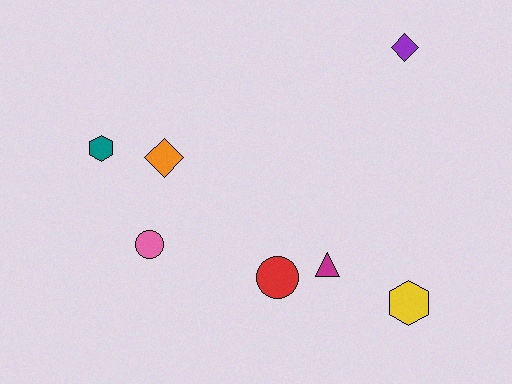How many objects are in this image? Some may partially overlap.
There are 7 objects.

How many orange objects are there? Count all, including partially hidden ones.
There is 1 orange object.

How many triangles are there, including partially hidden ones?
There is 1 triangle.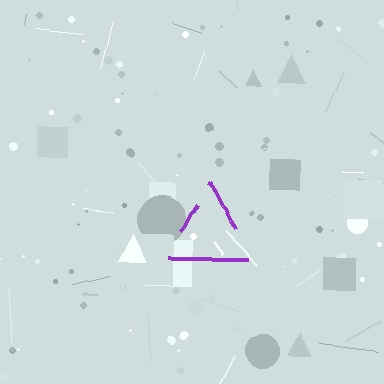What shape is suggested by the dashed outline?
The dashed outline suggests a triangle.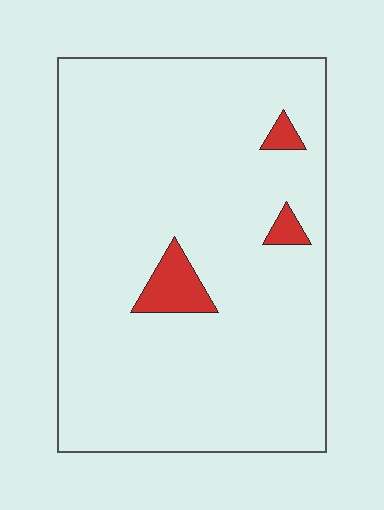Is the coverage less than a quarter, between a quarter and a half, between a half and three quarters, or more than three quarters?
Less than a quarter.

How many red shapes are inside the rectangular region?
3.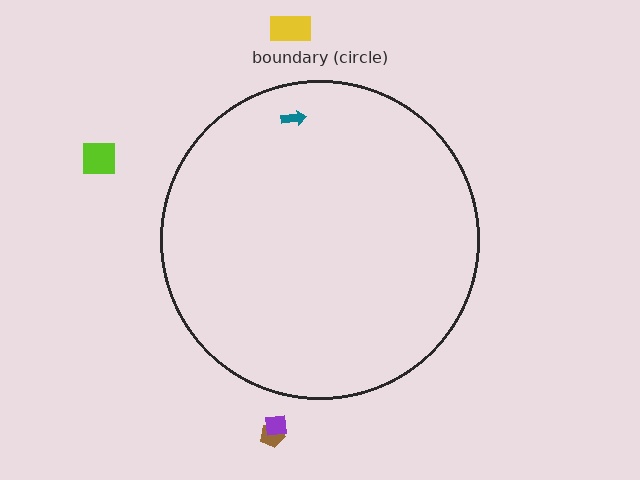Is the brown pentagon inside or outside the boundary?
Outside.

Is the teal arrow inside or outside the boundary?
Inside.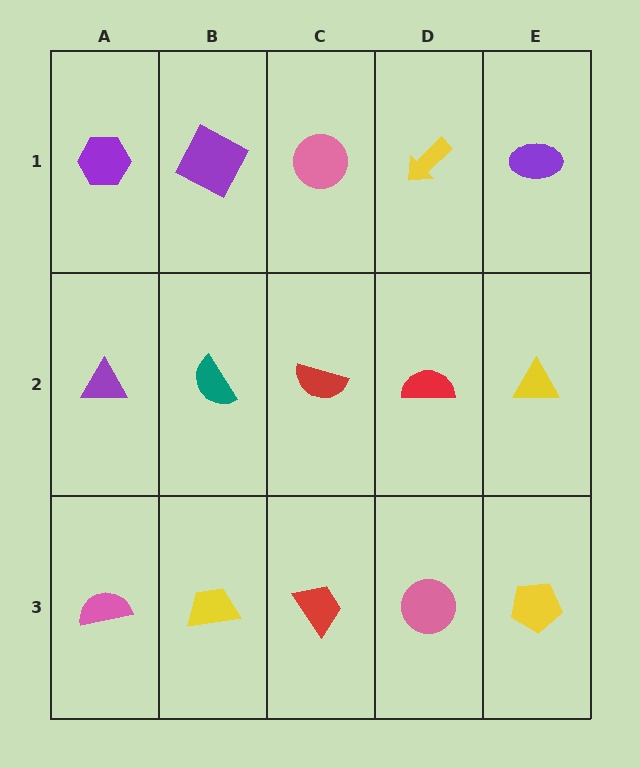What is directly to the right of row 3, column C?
A pink circle.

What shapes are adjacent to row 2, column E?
A purple ellipse (row 1, column E), a yellow pentagon (row 3, column E), a red semicircle (row 2, column D).